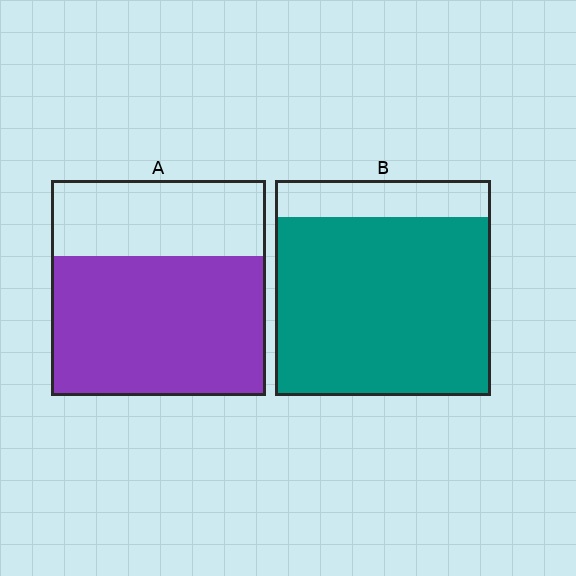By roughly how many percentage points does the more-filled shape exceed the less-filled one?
By roughly 20 percentage points (B over A).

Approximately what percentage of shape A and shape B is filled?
A is approximately 65% and B is approximately 85%.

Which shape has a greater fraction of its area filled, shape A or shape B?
Shape B.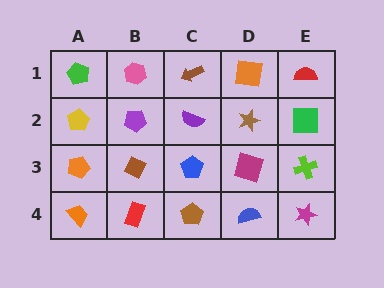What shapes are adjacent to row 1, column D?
A brown star (row 2, column D), a brown arrow (row 1, column C), a red semicircle (row 1, column E).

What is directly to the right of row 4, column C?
A blue semicircle.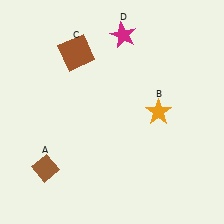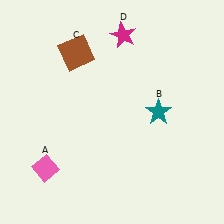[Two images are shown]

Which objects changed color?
A changed from brown to pink. B changed from orange to teal.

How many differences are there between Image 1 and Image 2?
There are 2 differences between the two images.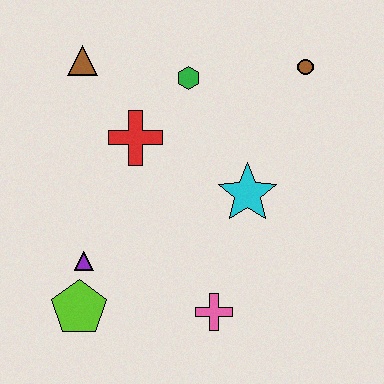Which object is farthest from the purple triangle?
The brown circle is farthest from the purple triangle.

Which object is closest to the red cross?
The green hexagon is closest to the red cross.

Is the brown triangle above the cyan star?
Yes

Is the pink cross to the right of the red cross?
Yes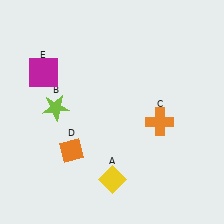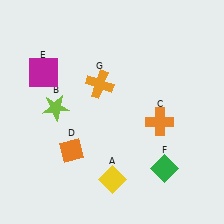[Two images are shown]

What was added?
A green diamond (F), an orange cross (G) were added in Image 2.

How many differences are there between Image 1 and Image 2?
There are 2 differences between the two images.